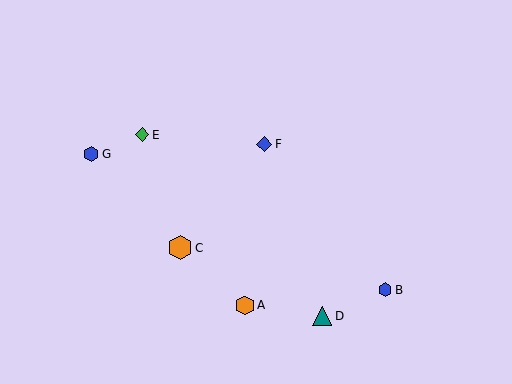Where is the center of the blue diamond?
The center of the blue diamond is at (264, 144).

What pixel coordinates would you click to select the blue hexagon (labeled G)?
Click at (91, 154) to select the blue hexagon G.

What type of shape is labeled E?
Shape E is a green diamond.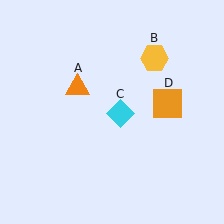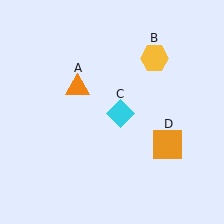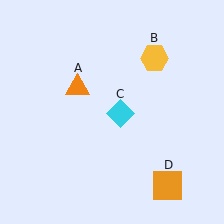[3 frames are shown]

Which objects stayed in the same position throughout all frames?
Orange triangle (object A) and yellow hexagon (object B) and cyan diamond (object C) remained stationary.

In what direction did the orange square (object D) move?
The orange square (object D) moved down.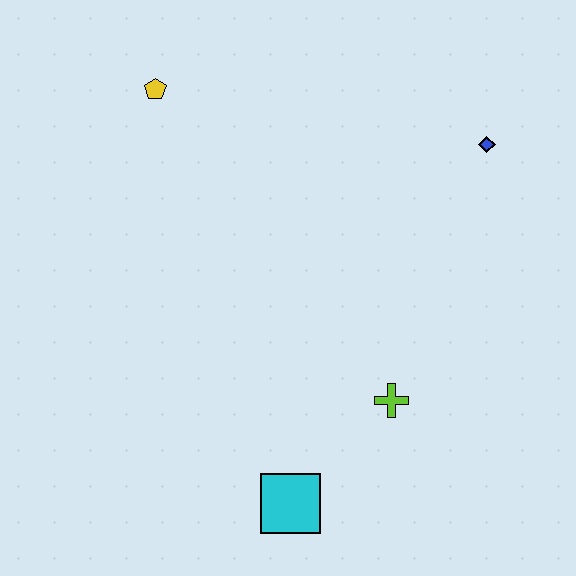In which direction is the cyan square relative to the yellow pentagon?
The cyan square is below the yellow pentagon.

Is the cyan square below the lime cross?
Yes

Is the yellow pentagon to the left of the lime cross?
Yes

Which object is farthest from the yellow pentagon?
The cyan square is farthest from the yellow pentagon.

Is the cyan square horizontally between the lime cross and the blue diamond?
No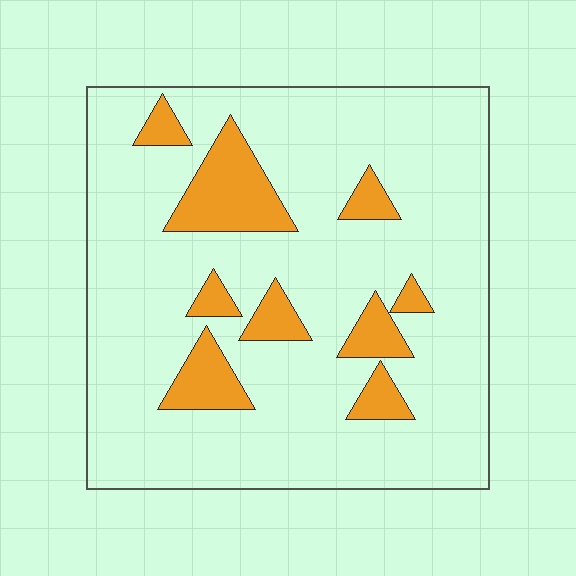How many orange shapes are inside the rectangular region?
9.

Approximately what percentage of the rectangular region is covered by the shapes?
Approximately 15%.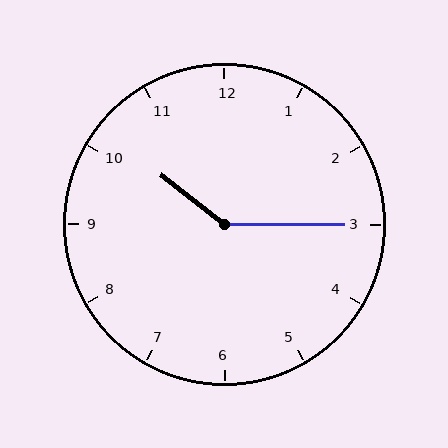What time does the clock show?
10:15.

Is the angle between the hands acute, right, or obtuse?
It is obtuse.